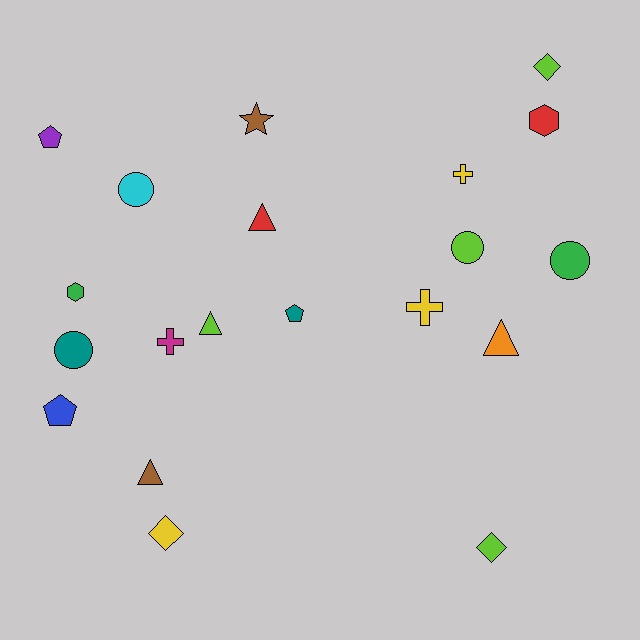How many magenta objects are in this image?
There is 1 magenta object.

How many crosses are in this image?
There are 3 crosses.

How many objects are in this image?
There are 20 objects.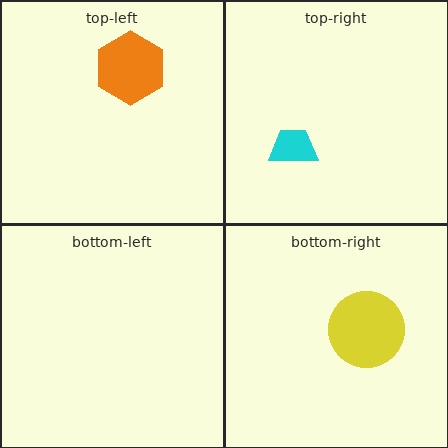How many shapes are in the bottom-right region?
1.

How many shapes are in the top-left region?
1.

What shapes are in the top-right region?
The cyan trapezoid.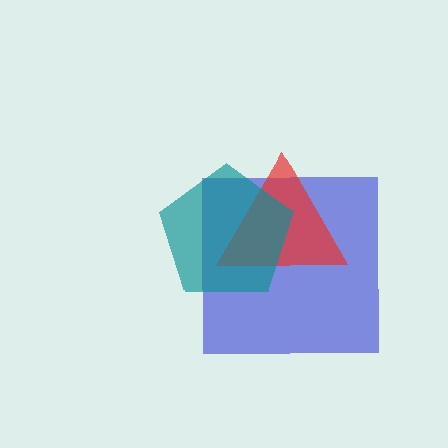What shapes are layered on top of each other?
The layered shapes are: a blue square, a red triangle, a teal pentagon.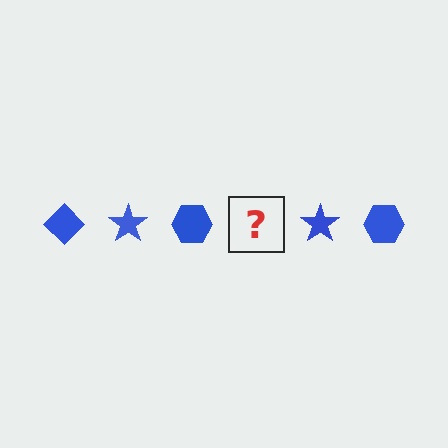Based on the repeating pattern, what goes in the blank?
The blank should be a blue diamond.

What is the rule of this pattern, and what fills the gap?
The rule is that the pattern cycles through diamond, star, hexagon shapes in blue. The gap should be filled with a blue diamond.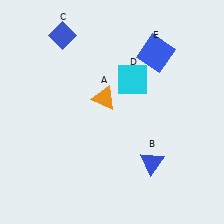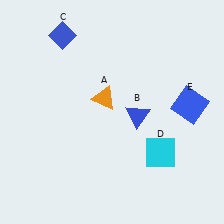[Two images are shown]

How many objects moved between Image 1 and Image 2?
3 objects moved between the two images.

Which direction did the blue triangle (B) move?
The blue triangle (B) moved up.